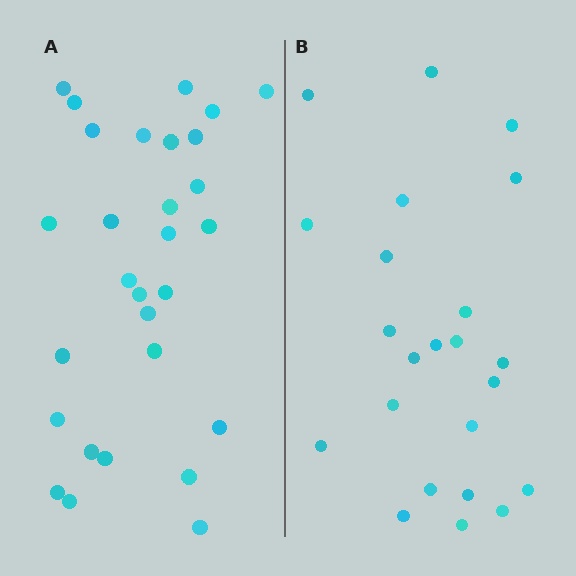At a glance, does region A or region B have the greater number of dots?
Region A (the left region) has more dots.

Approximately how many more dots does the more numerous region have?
Region A has about 6 more dots than region B.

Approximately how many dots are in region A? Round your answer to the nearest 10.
About 30 dots. (The exact count is 29, which rounds to 30.)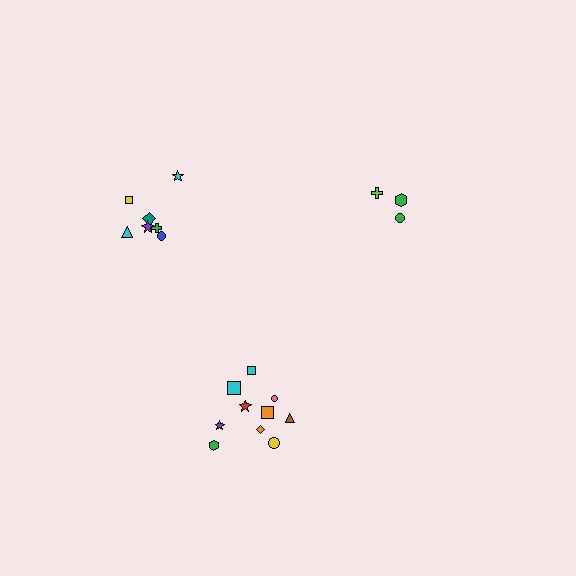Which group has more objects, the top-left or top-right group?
The top-left group.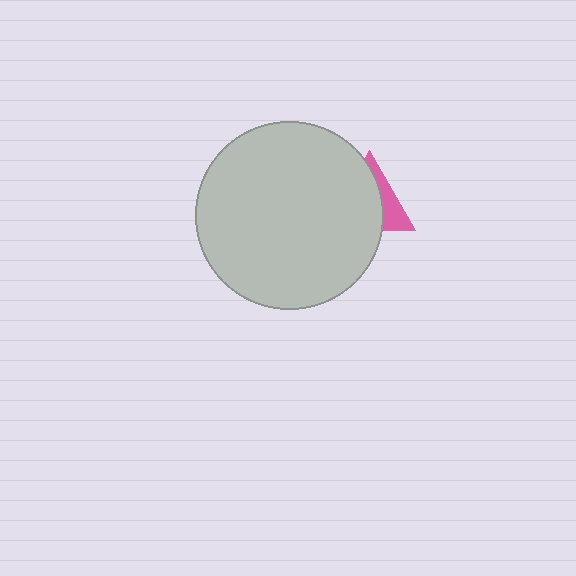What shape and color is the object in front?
The object in front is a light gray circle.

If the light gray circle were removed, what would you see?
You would see the complete pink triangle.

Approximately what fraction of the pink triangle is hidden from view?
Roughly 68% of the pink triangle is hidden behind the light gray circle.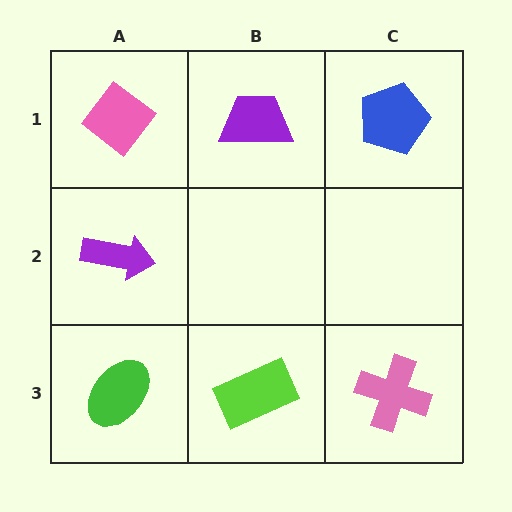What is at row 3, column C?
A pink cross.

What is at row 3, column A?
A green ellipse.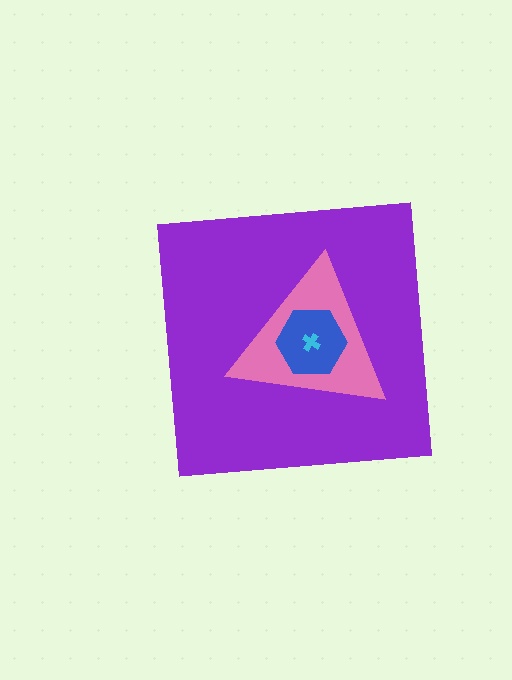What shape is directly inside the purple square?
The pink triangle.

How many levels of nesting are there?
4.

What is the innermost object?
The cyan cross.